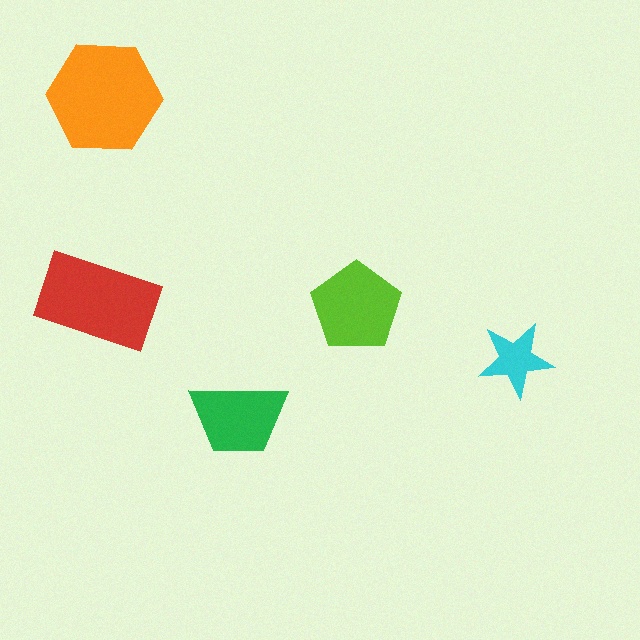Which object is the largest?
The orange hexagon.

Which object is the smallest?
The cyan star.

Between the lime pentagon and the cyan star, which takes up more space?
The lime pentagon.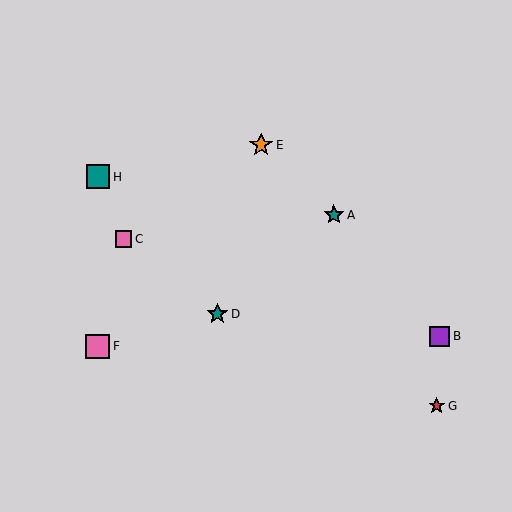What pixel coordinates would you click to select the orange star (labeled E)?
Click at (261, 145) to select the orange star E.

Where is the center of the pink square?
The center of the pink square is at (124, 239).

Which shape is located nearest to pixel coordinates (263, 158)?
The orange star (labeled E) at (261, 145) is nearest to that location.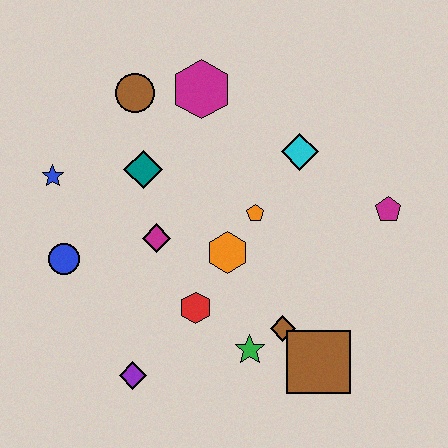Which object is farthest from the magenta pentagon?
The blue star is farthest from the magenta pentagon.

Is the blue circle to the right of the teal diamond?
No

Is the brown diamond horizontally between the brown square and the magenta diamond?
Yes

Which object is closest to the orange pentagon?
The orange hexagon is closest to the orange pentagon.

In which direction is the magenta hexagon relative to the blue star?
The magenta hexagon is to the right of the blue star.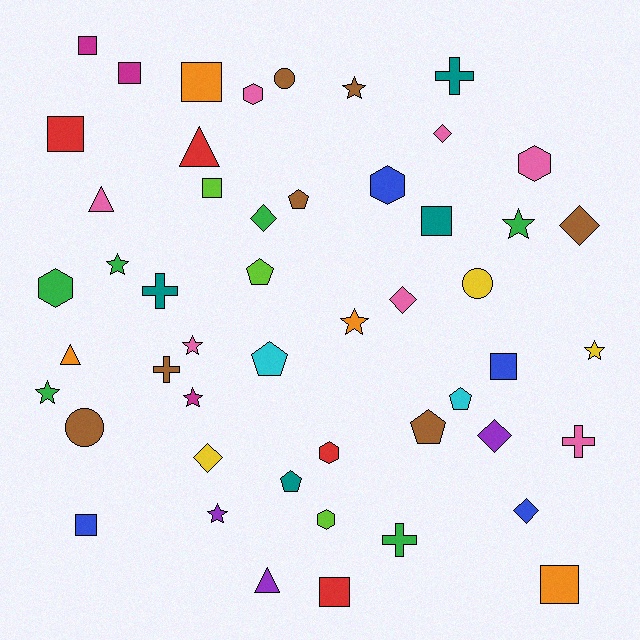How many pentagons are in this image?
There are 6 pentagons.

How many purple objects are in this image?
There are 3 purple objects.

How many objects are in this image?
There are 50 objects.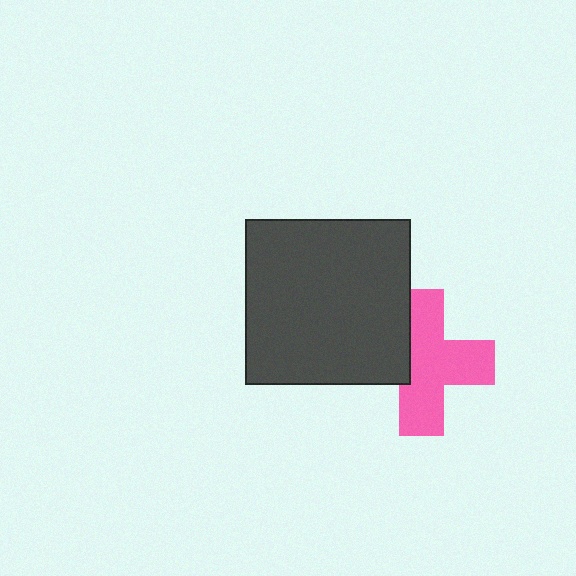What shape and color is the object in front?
The object in front is a dark gray square.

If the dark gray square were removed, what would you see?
You would see the complete pink cross.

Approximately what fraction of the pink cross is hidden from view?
Roughly 32% of the pink cross is hidden behind the dark gray square.